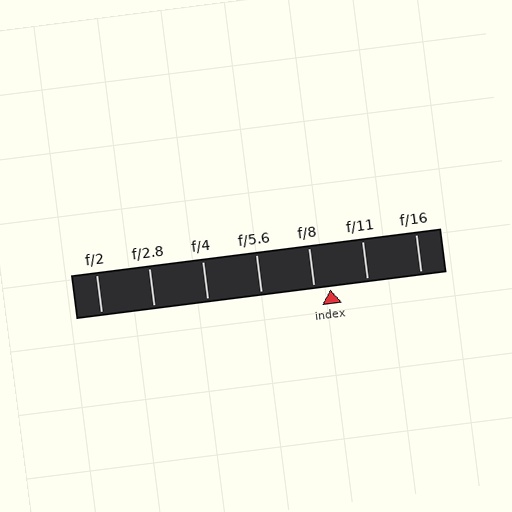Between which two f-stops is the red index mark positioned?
The index mark is between f/8 and f/11.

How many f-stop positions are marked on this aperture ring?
There are 7 f-stop positions marked.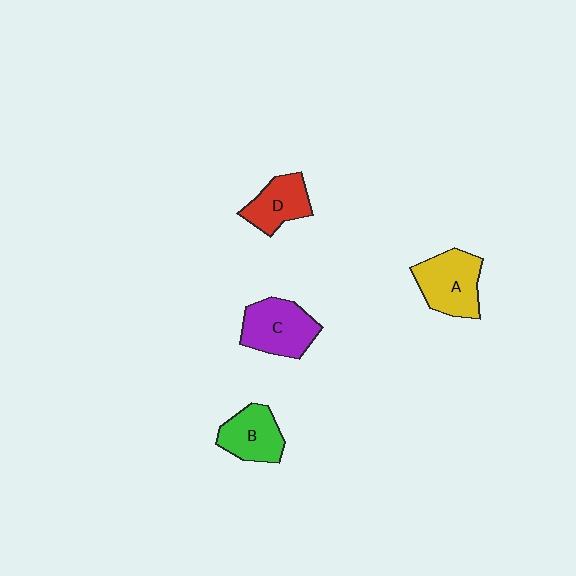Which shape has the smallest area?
Shape D (red).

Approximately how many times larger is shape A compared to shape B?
Approximately 1.2 times.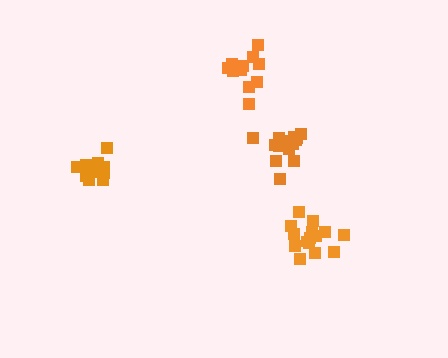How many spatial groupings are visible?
There are 4 spatial groupings.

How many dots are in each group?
Group 1: 15 dots, Group 2: 11 dots, Group 3: 17 dots, Group 4: 11 dots (54 total).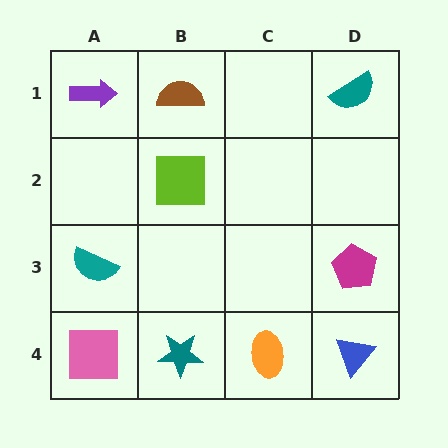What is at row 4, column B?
A teal star.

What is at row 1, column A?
A purple arrow.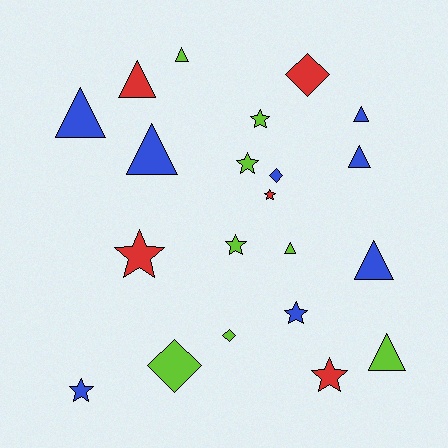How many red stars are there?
There are 3 red stars.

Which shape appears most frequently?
Triangle, with 9 objects.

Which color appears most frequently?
Blue, with 8 objects.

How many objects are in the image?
There are 21 objects.